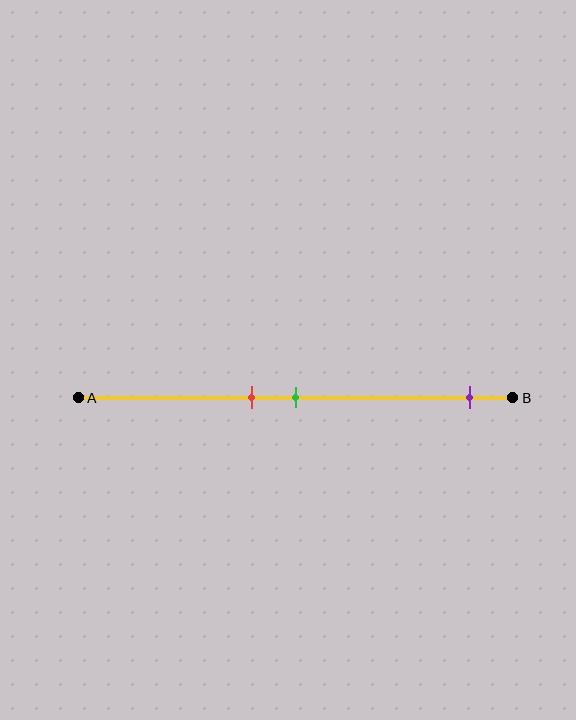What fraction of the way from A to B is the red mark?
The red mark is approximately 40% (0.4) of the way from A to B.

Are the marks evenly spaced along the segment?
No, the marks are not evenly spaced.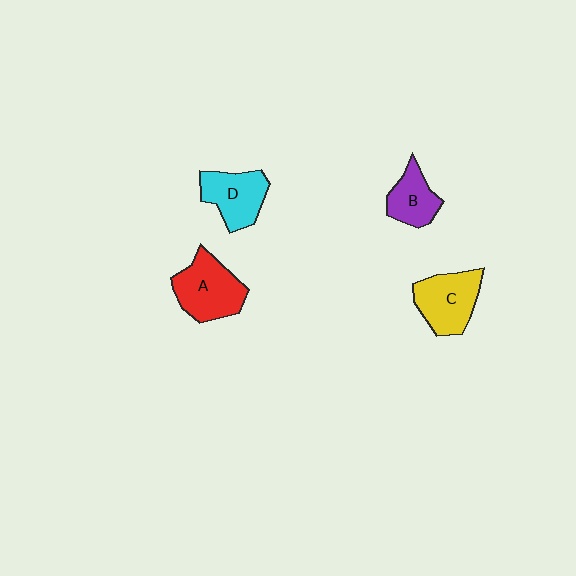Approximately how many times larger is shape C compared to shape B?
Approximately 1.4 times.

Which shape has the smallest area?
Shape B (purple).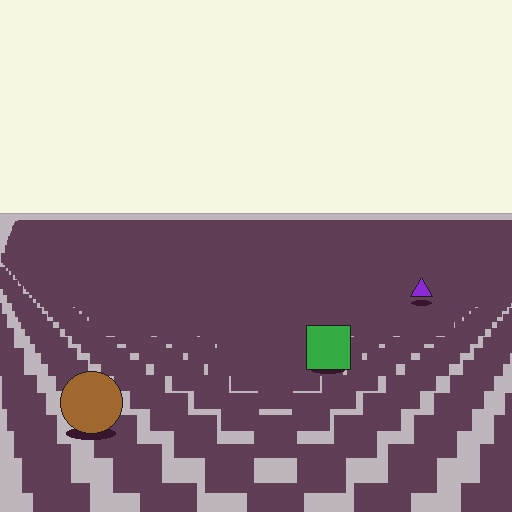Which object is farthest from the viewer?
The purple triangle is farthest from the viewer. It appears smaller and the ground texture around it is denser.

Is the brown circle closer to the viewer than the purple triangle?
Yes. The brown circle is closer — you can tell from the texture gradient: the ground texture is coarser near it.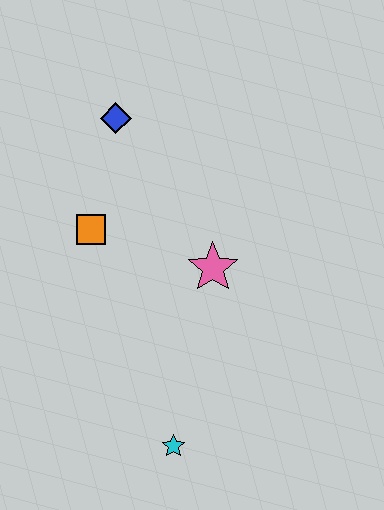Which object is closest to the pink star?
The orange square is closest to the pink star.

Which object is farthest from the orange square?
The cyan star is farthest from the orange square.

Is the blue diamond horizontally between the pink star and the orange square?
Yes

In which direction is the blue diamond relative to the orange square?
The blue diamond is above the orange square.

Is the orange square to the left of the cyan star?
Yes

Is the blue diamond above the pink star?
Yes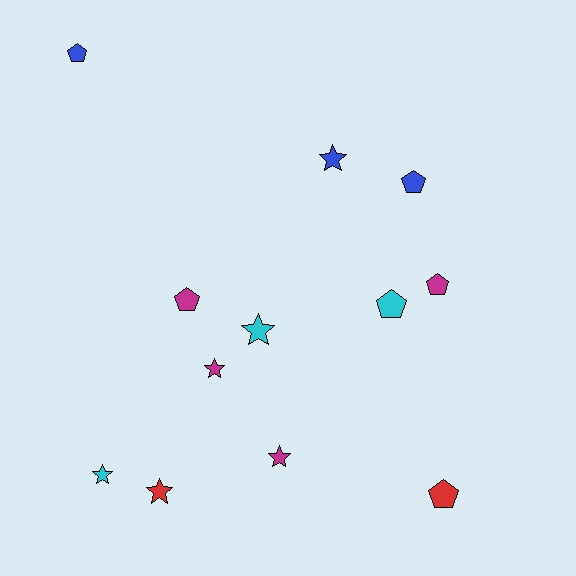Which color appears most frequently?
Magenta, with 4 objects.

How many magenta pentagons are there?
There are 2 magenta pentagons.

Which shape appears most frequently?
Star, with 6 objects.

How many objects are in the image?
There are 12 objects.